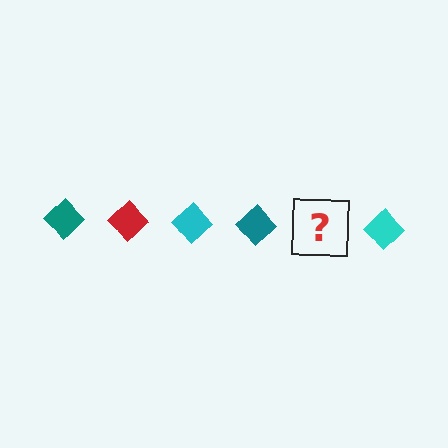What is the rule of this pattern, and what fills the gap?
The rule is that the pattern cycles through teal, red, cyan diamonds. The gap should be filled with a red diamond.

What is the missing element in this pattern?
The missing element is a red diamond.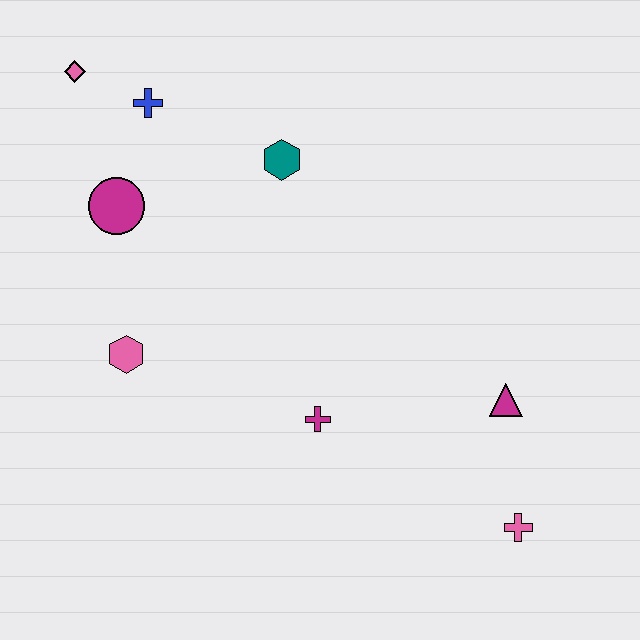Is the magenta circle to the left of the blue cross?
Yes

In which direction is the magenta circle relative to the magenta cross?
The magenta circle is above the magenta cross.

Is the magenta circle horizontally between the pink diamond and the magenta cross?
Yes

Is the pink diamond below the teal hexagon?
No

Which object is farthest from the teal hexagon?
The pink cross is farthest from the teal hexagon.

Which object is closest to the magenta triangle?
The pink cross is closest to the magenta triangle.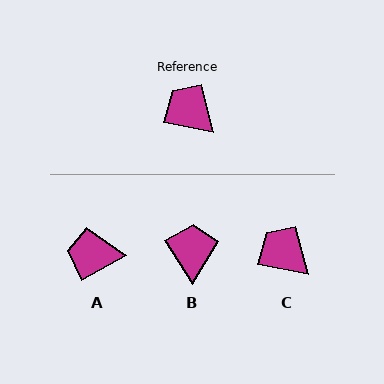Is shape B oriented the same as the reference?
No, it is off by about 46 degrees.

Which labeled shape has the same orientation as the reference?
C.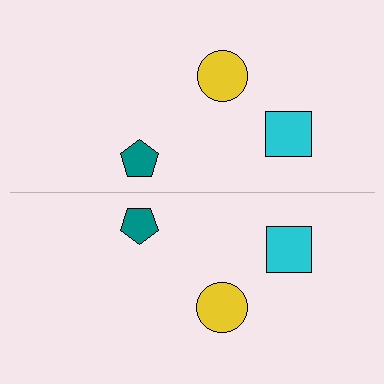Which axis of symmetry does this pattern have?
The pattern has a horizontal axis of symmetry running through the center of the image.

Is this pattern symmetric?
Yes, this pattern has bilateral (reflection) symmetry.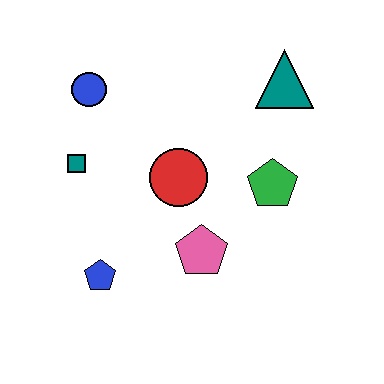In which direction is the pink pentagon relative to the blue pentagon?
The pink pentagon is to the right of the blue pentagon.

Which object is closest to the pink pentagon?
The red circle is closest to the pink pentagon.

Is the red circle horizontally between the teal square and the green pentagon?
Yes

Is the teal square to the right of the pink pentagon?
No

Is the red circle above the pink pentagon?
Yes